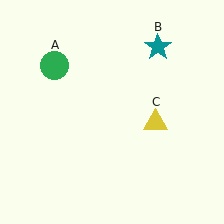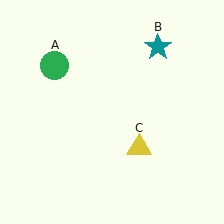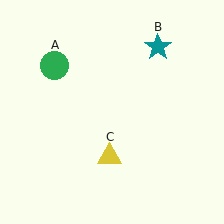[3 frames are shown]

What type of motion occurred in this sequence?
The yellow triangle (object C) rotated clockwise around the center of the scene.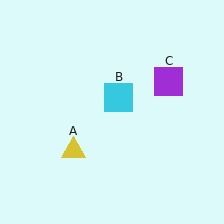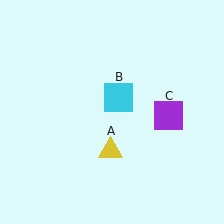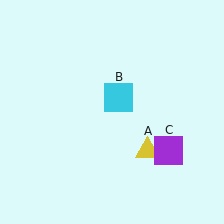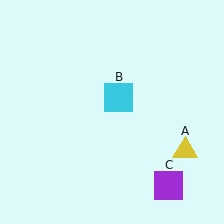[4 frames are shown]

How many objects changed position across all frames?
2 objects changed position: yellow triangle (object A), purple square (object C).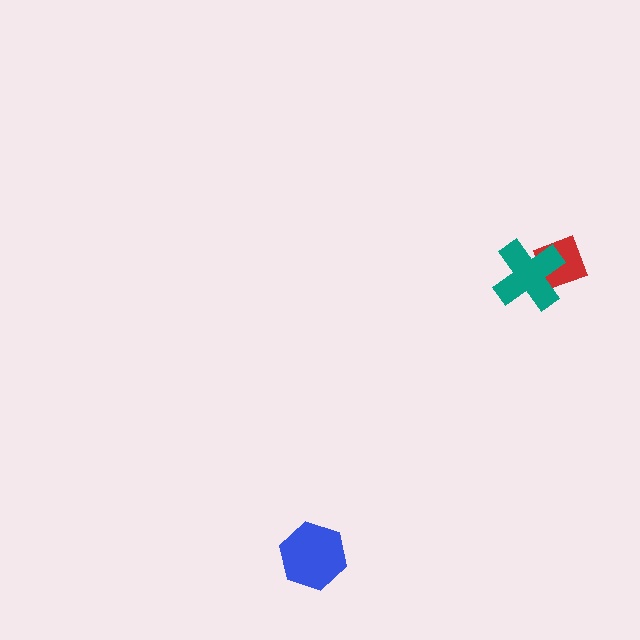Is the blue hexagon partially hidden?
No, no other shape covers it.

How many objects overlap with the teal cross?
1 object overlaps with the teal cross.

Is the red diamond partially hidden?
Yes, it is partially covered by another shape.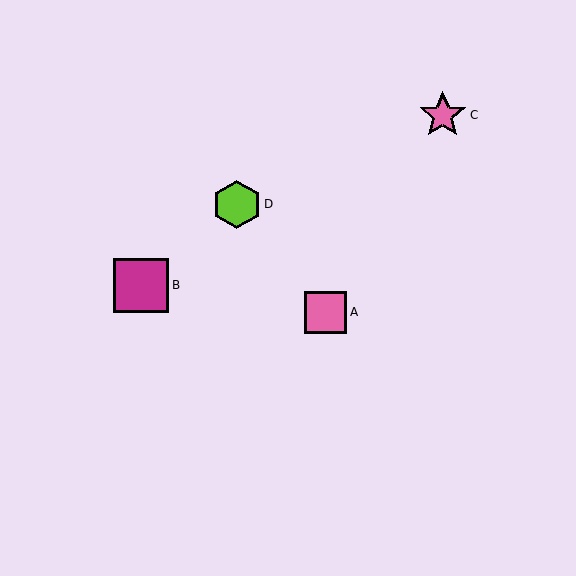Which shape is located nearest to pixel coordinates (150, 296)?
The magenta square (labeled B) at (141, 285) is nearest to that location.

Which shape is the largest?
The magenta square (labeled B) is the largest.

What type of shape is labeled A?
Shape A is a pink square.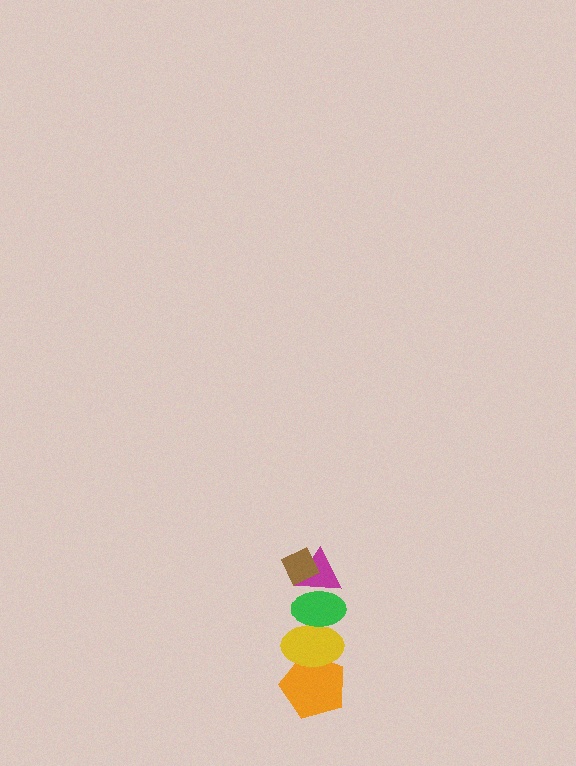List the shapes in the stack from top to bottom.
From top to bottom: the brown diamond, the magenta triangle, the green ellipse, the yellow ellipse, the orange pentagon.